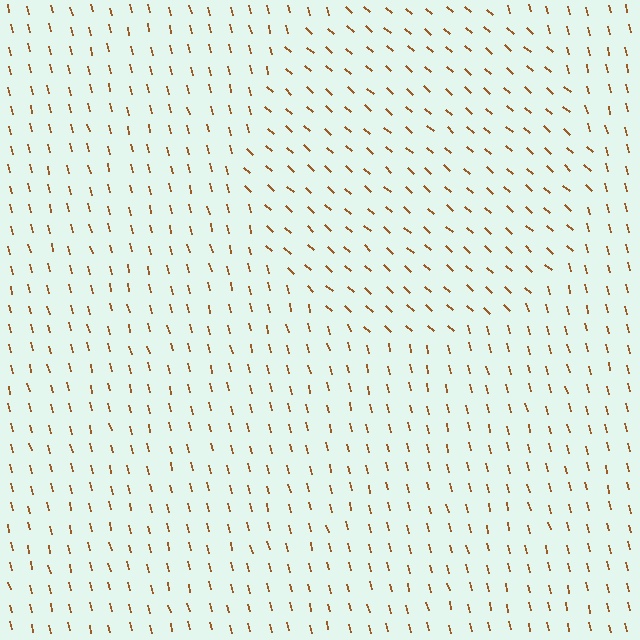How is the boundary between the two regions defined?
The boundary is defined purely by a change in line orientation (approximately 35 degrees difference). All lines are the same color and thickness.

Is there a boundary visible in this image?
Yes, there is a texture boundary formed by a change in line orientation.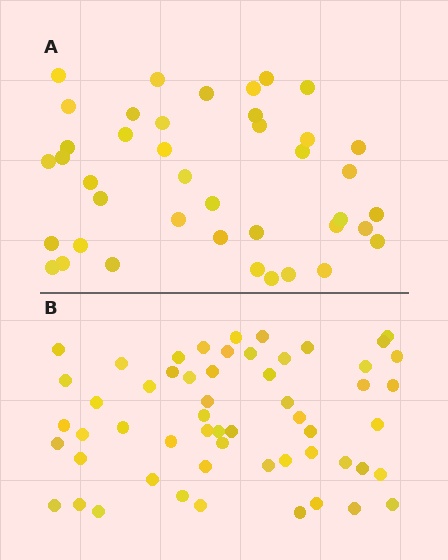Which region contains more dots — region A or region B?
Region B (the bottom region) has more dots.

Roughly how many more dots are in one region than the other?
Region B has approximately 15 more dots than region A.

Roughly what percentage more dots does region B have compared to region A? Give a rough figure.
About 35% more.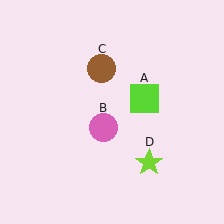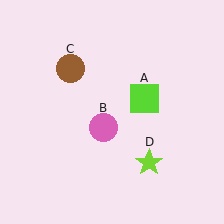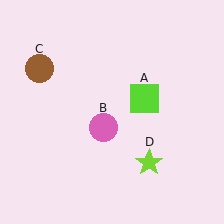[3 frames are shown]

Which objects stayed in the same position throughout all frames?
Lime square (object A) and pink circle (object B) and lime star (object D) remained stationary.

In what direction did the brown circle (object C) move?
The brown circle (object C) moved left.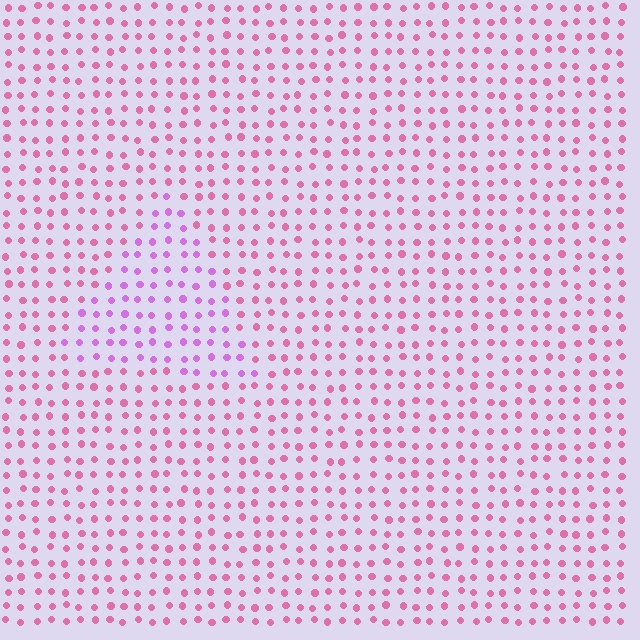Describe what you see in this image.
The image is filled with small pink elements in a uniform arrangement. A triangle-shaped region is visible where the elements are tinted to a slightly different hue, forming a subtle color boundary.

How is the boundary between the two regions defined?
The boundary is defined purely by a slight shift in hue (about 35 degrees). Spacing, size, and orientation are identical on both sides.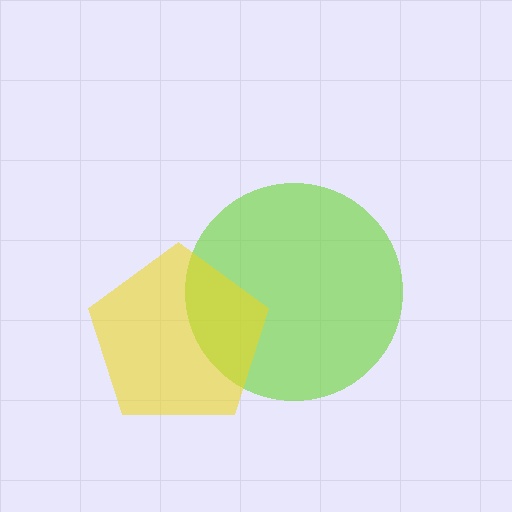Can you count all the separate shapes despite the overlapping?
Yes, there are 2 separate shapes.